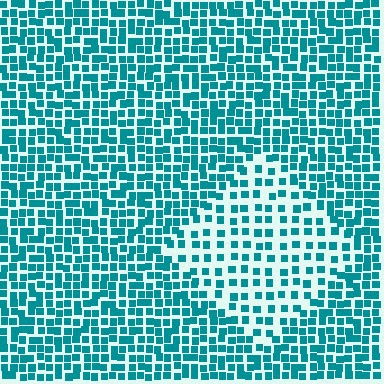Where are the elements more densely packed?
The elements are more densely packed outside the diamond boundary.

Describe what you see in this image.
The image contains small teal elements arranged at two different densities. A diamond-shaped region is visible where the elements are less densely packed than the surrounding area.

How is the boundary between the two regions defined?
The boundary is defined by a change in element density (approximately 1.9x ratio). All elements are the same color, size, and shape.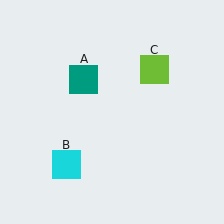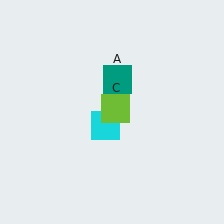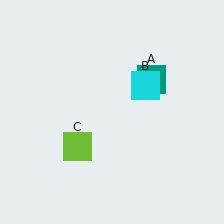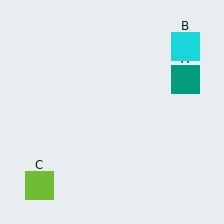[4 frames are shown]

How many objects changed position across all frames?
3 objects changed position: teal square (object A), cyan square (object B), lime square (object C).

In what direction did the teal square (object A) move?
The teal square (object A) moved right.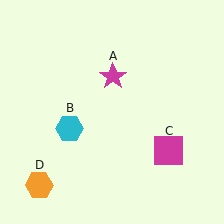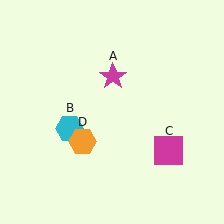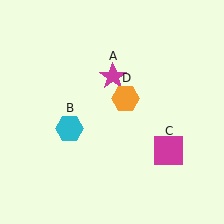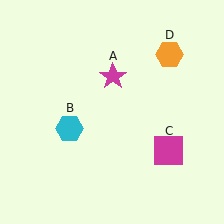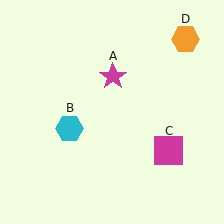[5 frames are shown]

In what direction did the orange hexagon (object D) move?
The orange hexagon (object D) moved up and to the right.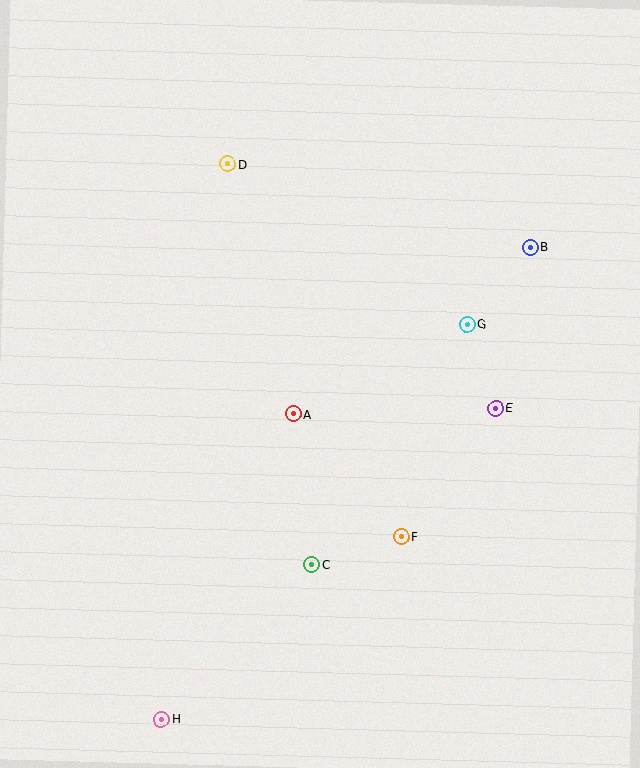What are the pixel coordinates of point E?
Point E is at (496, 408).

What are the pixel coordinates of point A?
Point A is at (293, 414).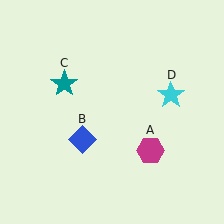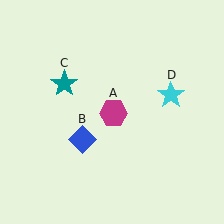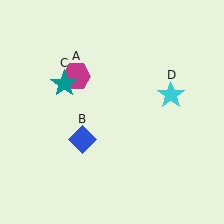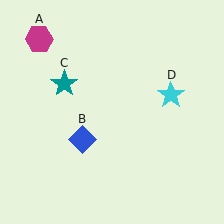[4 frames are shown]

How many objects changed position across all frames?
1 object changed position: magenta hexagon (object A).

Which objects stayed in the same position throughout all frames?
Blue diamond (object B) and teal star (object C) and cyan star (object D) remained stationary.